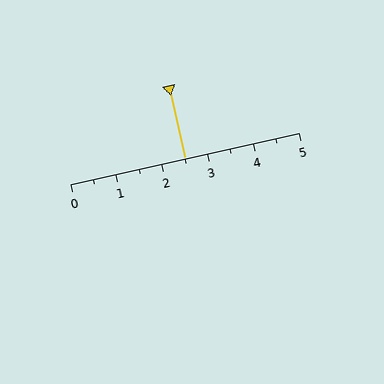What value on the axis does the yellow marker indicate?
The marker indicates approximately 2.5.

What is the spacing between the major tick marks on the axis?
The major ticks are spaced 1 apart.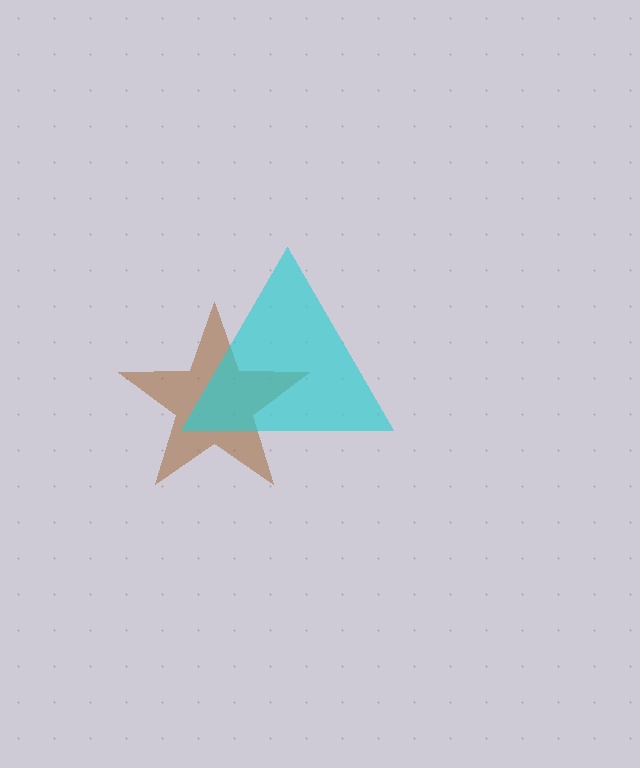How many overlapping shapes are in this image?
There are 2 overlapping shapes in the image.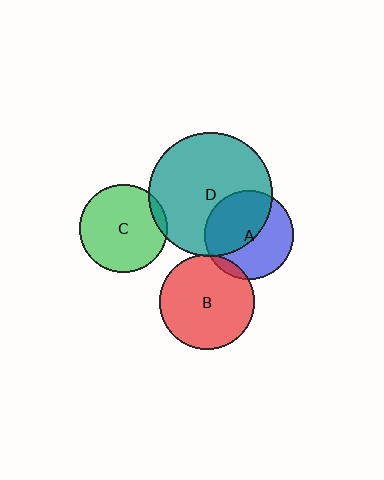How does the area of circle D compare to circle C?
Approximately 2.0 times.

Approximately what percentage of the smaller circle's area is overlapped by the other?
Approximately 50%.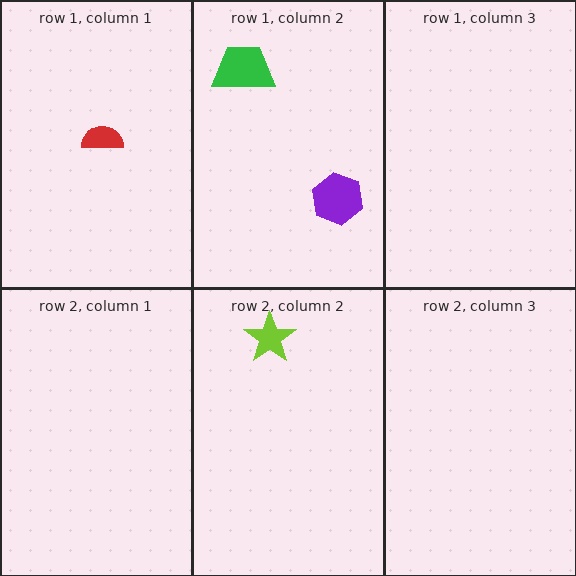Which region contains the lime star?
The row 2, column 2 region.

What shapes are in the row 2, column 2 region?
The lime star.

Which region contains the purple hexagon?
The row 1, column 2 region.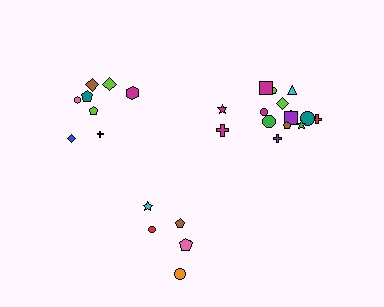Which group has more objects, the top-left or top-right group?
The top-right group.